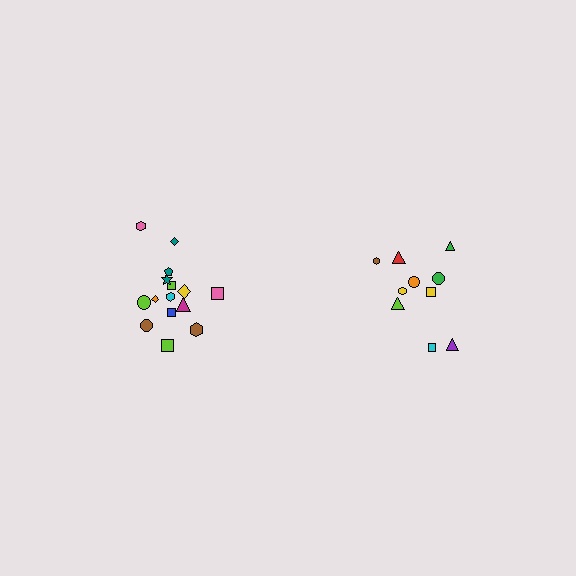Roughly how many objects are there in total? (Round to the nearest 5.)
Roughly 25 objects in total.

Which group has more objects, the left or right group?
The left group.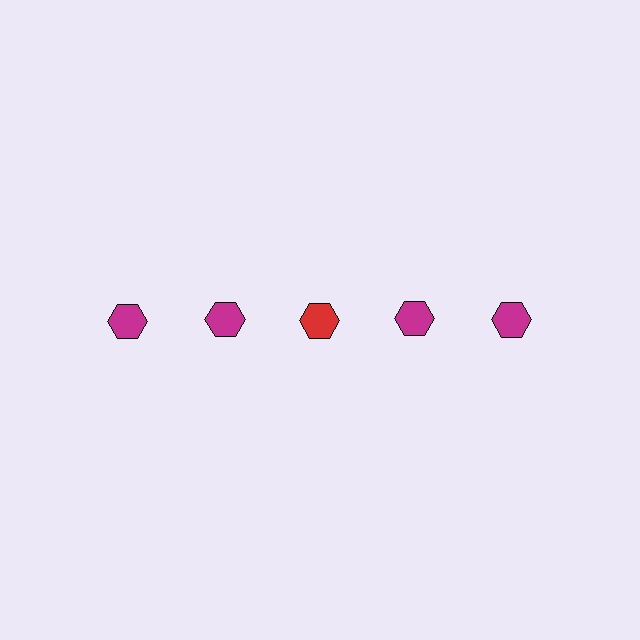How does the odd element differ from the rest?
It has a different color: red instead of magenta.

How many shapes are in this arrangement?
There are 5 shapes arranged in a grid pattern.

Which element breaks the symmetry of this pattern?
The red hexagon in the top row, center column breaks the symmetry. All other shapes are magenta hexagons.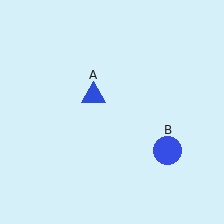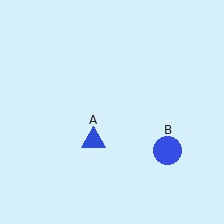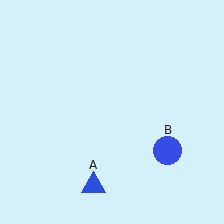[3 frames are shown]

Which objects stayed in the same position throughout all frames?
Blue circle (object B) remained stationary.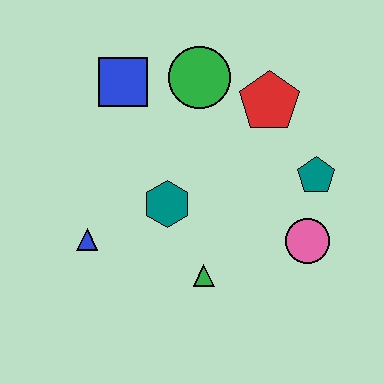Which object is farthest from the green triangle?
The blue square is farthest from the green triangle.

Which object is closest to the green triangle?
The teal hexagon is closest to the green triangle.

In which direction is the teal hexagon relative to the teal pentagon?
The teal hexagon is to the left of the teal pentagon.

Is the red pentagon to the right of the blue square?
Yes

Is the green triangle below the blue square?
Yes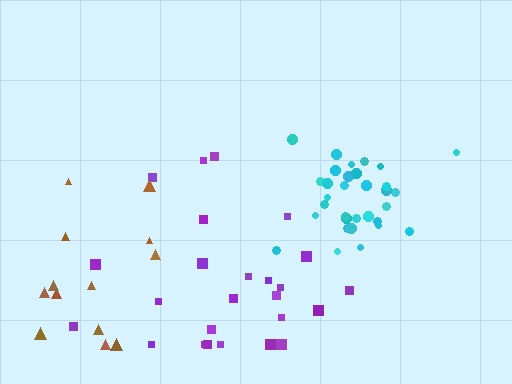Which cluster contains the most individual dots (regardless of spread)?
Cyan (32).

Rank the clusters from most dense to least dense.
cyan, purple, brown.